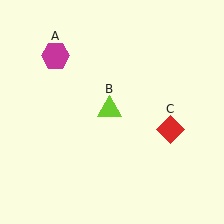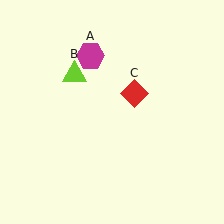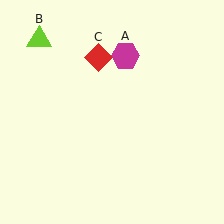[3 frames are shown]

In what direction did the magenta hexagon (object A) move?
The magenta hexagon (object A) moved right.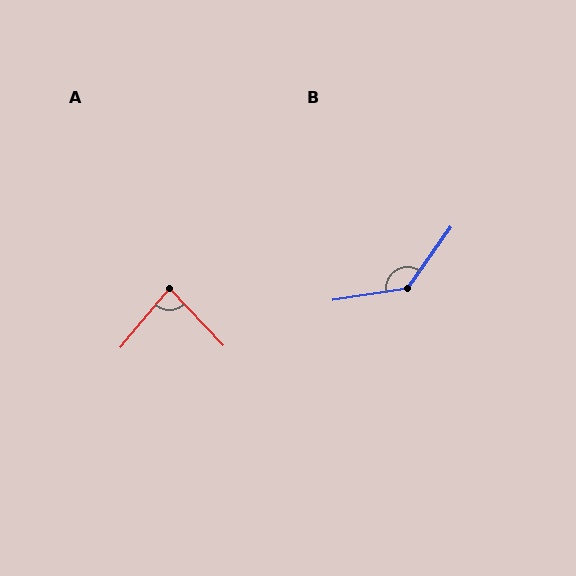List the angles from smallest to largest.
A (83°), B (134°).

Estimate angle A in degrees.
Approximately 83 degrees.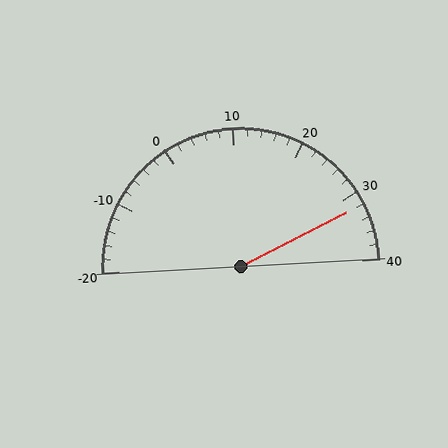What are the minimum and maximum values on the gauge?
The gauge ranges from -20 to 40.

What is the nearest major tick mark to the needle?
The nearest major tick mark is 30.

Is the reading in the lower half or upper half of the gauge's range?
The reading is in the upper half of the range (-20 to 40).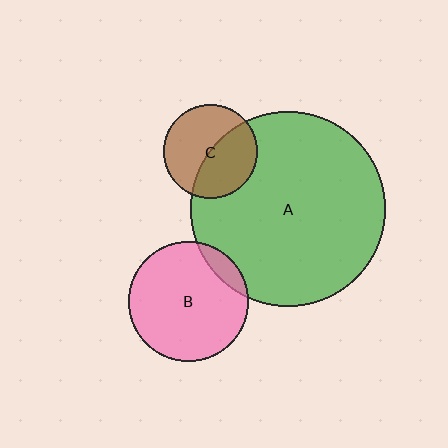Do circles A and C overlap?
Yes.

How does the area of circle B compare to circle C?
Approximately 1.6 times.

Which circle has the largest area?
Circle A (green).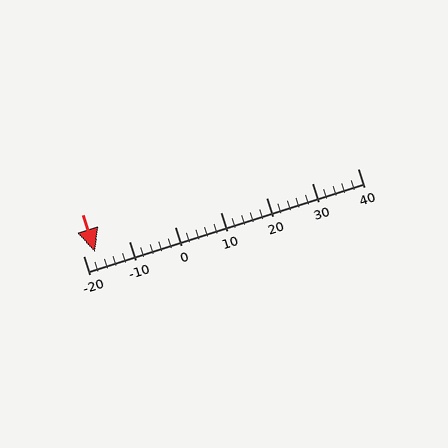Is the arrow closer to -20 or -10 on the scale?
The arrow is closer to -20.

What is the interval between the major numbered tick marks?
The major tick marks are spaced 10 units apart.